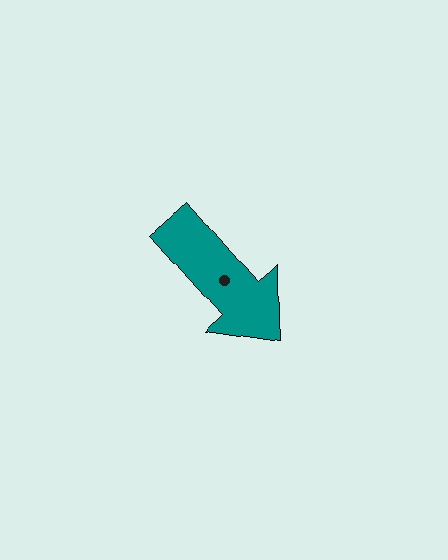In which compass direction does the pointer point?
Southeast.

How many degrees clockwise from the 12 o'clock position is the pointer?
Approximately 139 degrees.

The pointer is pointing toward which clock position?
Roughly 5 o'clock.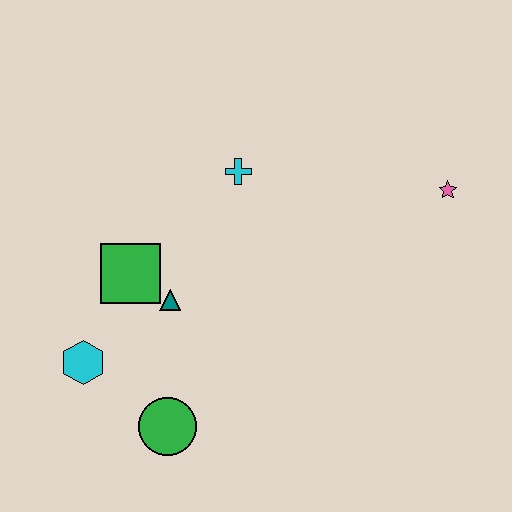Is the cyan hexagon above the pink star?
No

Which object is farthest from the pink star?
The cyan hexagon is farthest from the pink star.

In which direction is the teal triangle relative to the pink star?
The teal triangle is to the left of the pink star.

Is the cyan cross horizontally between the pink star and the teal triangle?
Yes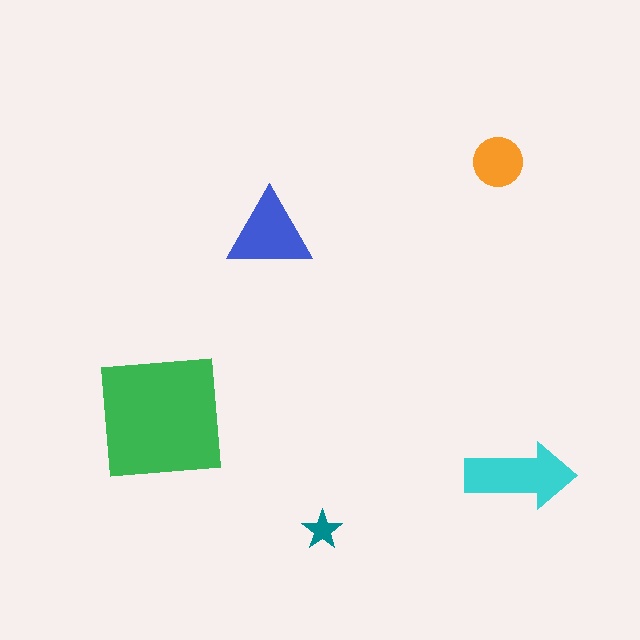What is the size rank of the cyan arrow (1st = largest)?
2nd.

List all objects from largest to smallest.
The green square, the cyan arrow, the blue triangle, the orange circle, the teal star.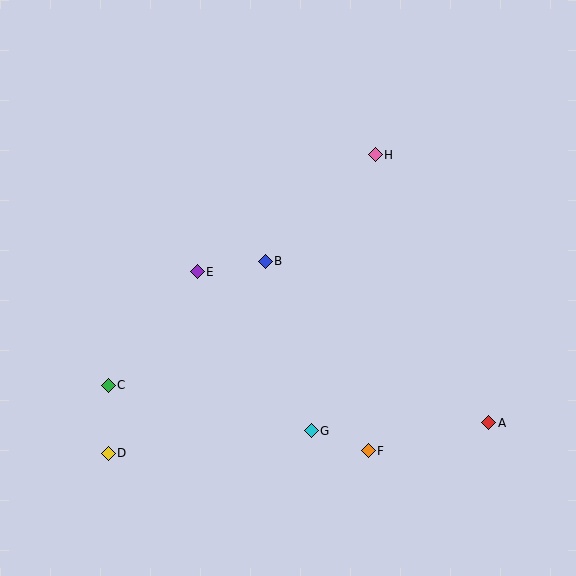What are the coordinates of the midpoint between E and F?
The midpoint between E and F is at (283, 361).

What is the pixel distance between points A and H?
The distance between A and H is 291 pixels.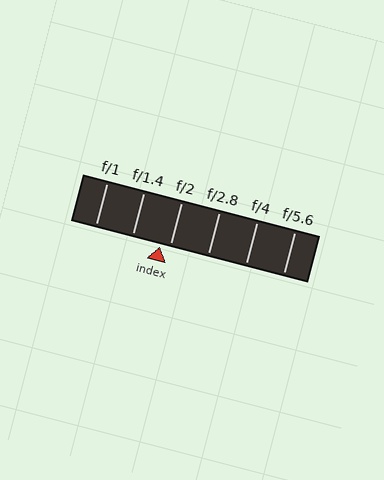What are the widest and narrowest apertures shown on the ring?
The widest aperture shown is f/1 and the narrowest is f/5.6.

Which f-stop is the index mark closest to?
The index mark is closest to f/2.